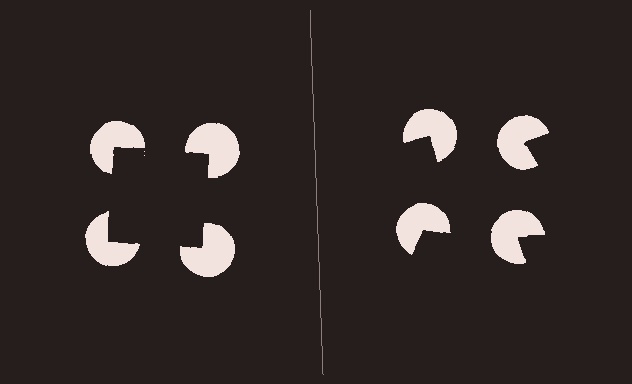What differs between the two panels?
The pac-man discs are positioned identically on both sides; only the wedge orientations differ. On the left they align to a square; on the right they are misaligned.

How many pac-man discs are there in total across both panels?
8 — 4 on each side.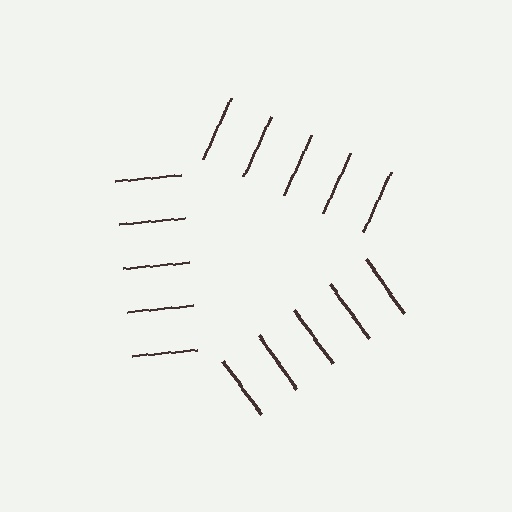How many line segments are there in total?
15 — 5 along each of the 3 edges.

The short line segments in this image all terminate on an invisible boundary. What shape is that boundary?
An illusory triangle — the line segments terminate on its edges but no continuous stroke is drawn.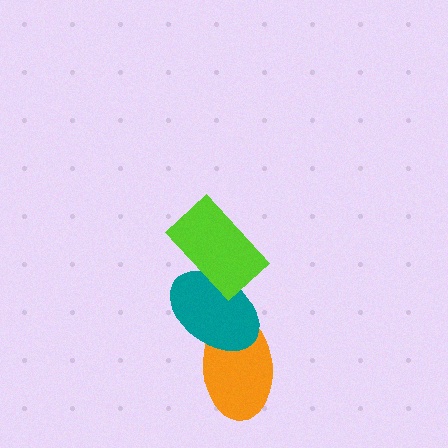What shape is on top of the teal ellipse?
The lime rectangle is on top of the teal ellipse.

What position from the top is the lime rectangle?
The lime rectangle is 1st from the top.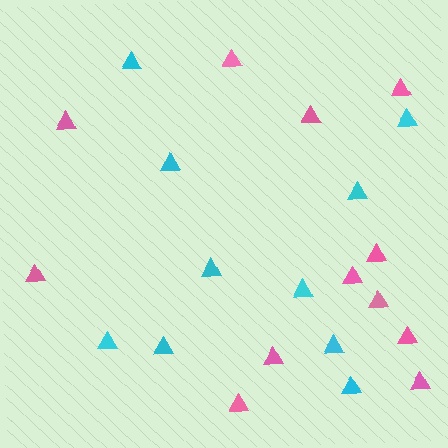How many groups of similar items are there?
There are 2 groups: one group of pink triangles (12) and one group of cyan triangles (10).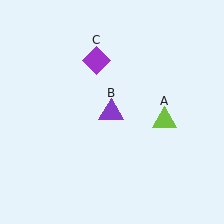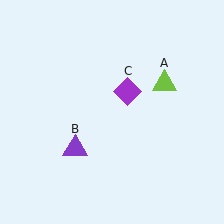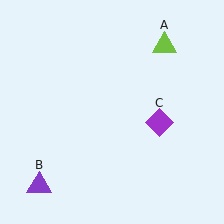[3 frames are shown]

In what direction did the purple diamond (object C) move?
The purple diamond (object C) moved down and to the right.